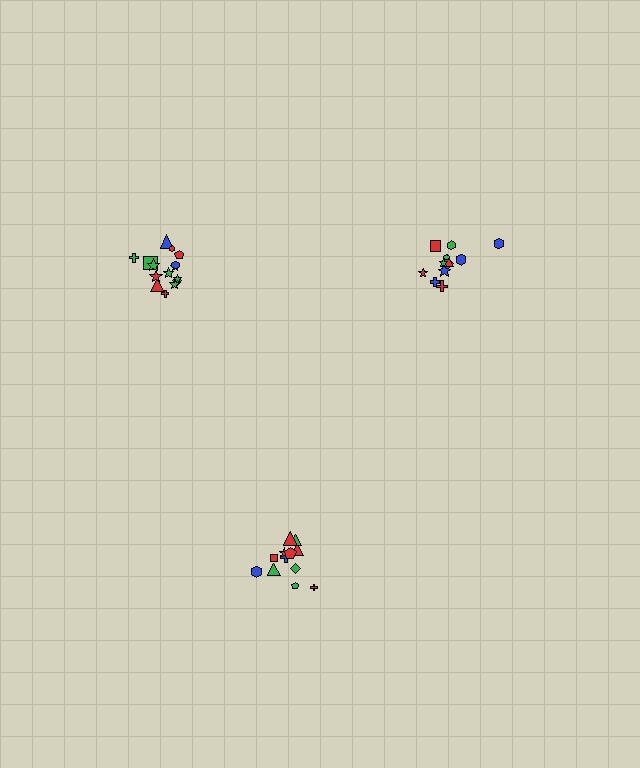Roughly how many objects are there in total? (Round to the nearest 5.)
Roughly 40 objects in total.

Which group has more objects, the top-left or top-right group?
The top-left group.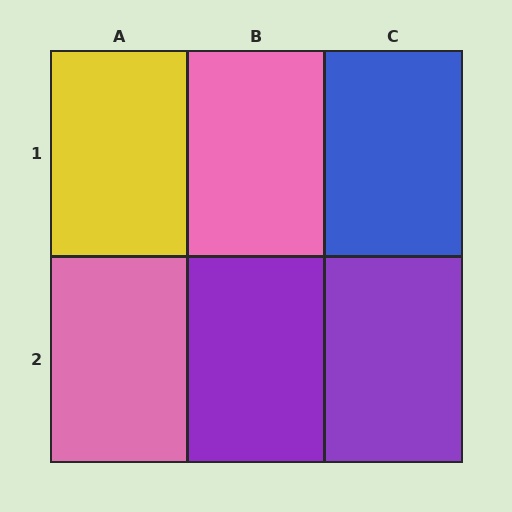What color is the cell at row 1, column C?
Blue.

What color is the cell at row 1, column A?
Yellow.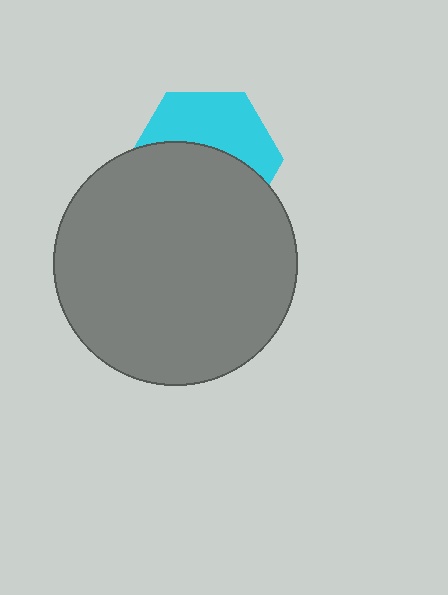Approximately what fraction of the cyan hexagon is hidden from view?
Roughly 56% of the cyan hexagon is hidden behind the gray circle.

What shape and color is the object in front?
The object in front is a gray circle.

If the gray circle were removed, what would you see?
You would see the complete cyan hexagon.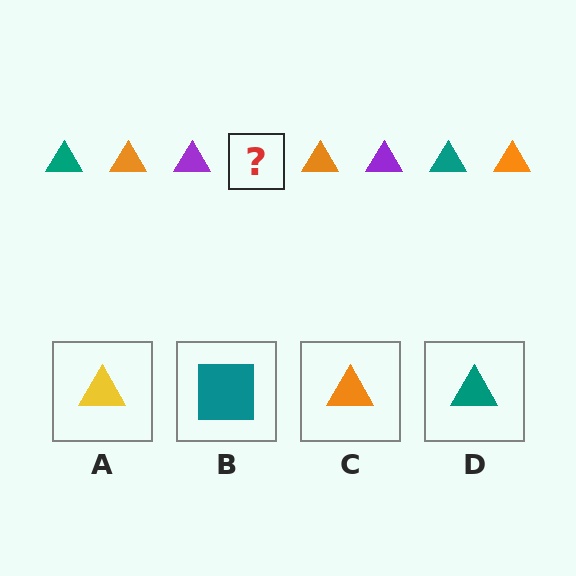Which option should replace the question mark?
Option D.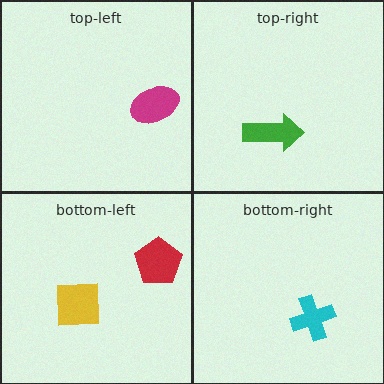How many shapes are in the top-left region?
1.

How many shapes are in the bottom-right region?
1.